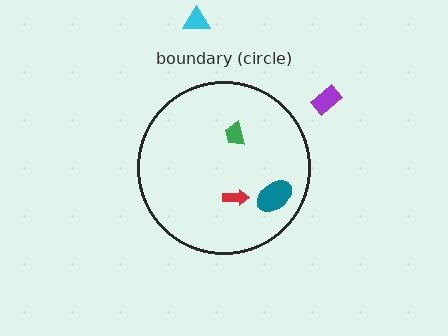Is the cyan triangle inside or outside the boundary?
Outside.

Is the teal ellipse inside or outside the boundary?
Inside.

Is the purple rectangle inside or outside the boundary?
Outside.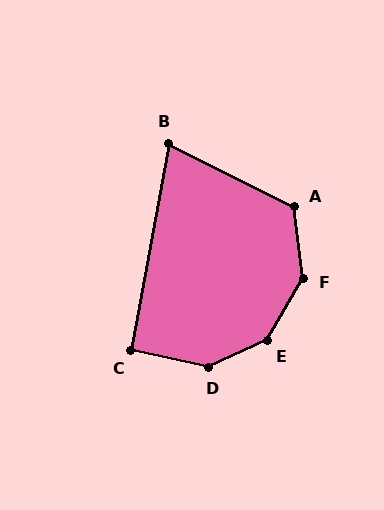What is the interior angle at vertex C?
Approximately 92 degrees (approximately right).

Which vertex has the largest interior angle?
E, at approximately 145 degrees.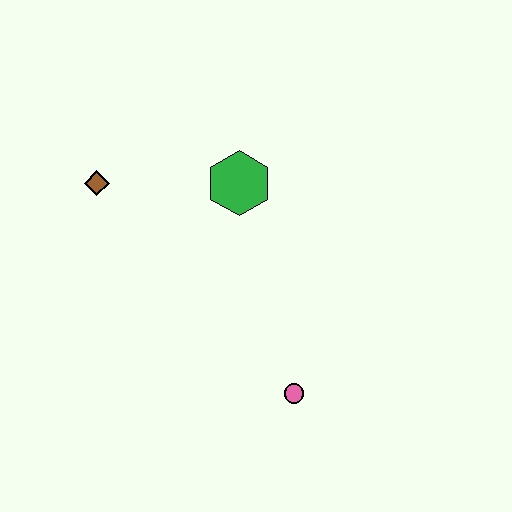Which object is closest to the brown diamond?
The green hexagon is closest to the brown diamond.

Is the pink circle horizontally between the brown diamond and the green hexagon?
No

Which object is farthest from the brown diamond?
The pink circle is farthest from the brown diamond.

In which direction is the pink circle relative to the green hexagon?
The pink circle is below the green hexagon.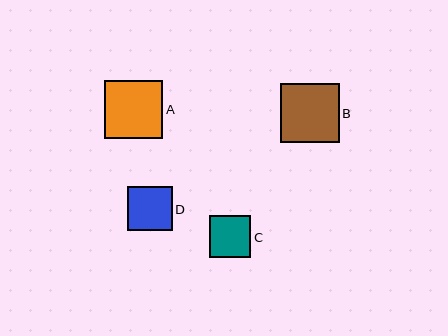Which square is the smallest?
Square C is the smallest with a size of approximately 41 pixels.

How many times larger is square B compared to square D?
Square B is approximately 1.3 times the size of square D.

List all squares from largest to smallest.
From largest to smallest: B, A, D, C.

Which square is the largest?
Square B is the largest with a size of approximately 59 pixels.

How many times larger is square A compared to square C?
Square A is approximately 1.4 times the size of square C.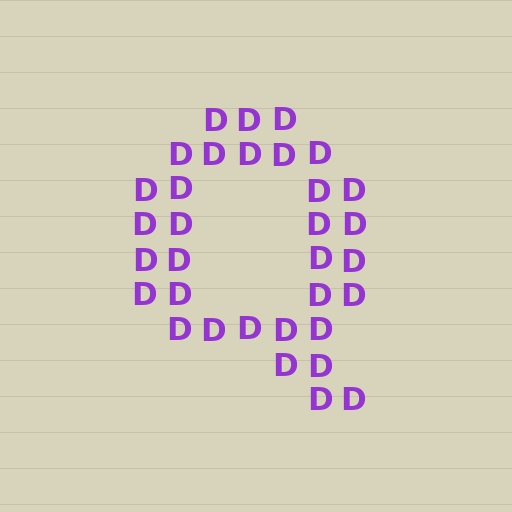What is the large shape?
The large shape is the letter Q.